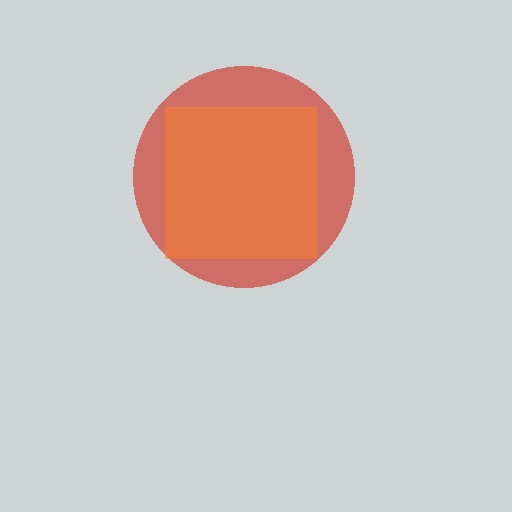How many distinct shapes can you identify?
There are 2 distinct shapes: a red circle, an orange square.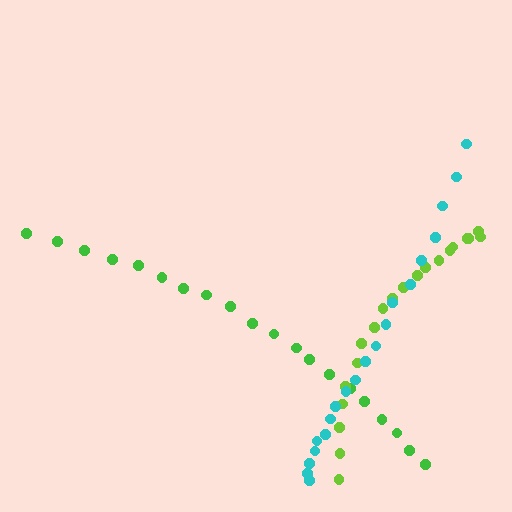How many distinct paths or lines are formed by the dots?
There are 3 distinct paths.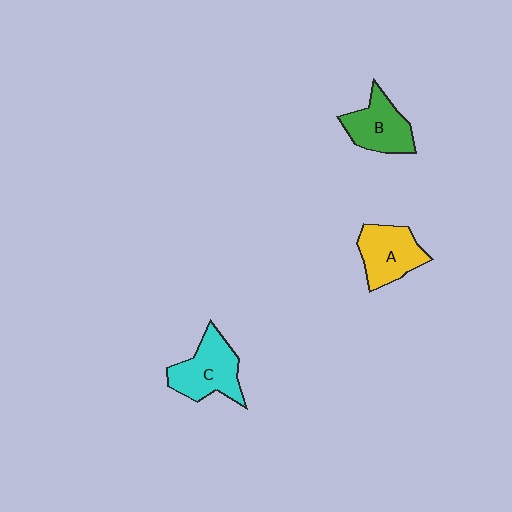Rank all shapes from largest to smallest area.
From largest to smallest: C (cyan), A (yellow), B (green).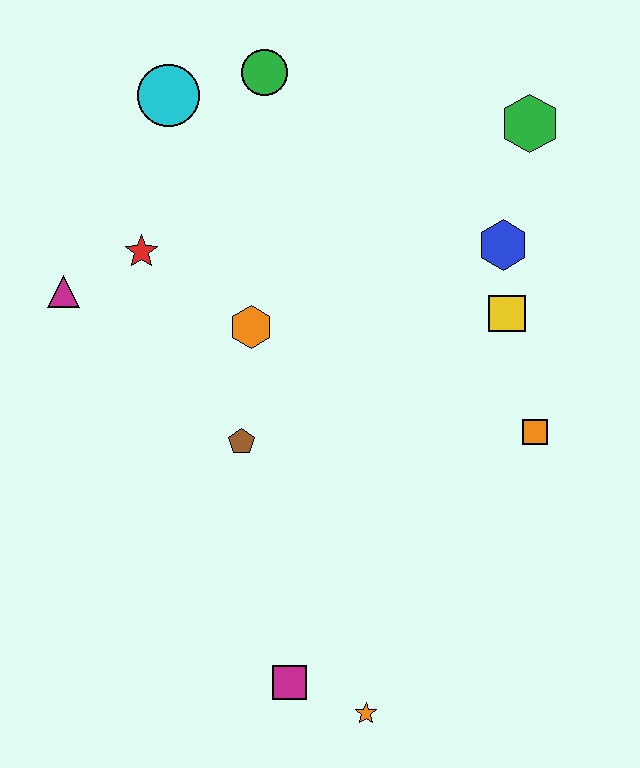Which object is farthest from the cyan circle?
The orange star is farthest from the cyan circle.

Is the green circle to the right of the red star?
Yes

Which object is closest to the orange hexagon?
The brown pentagon is closest to the orange hexagon.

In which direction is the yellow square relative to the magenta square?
The yellow square is above the magenta square.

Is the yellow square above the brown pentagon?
Yes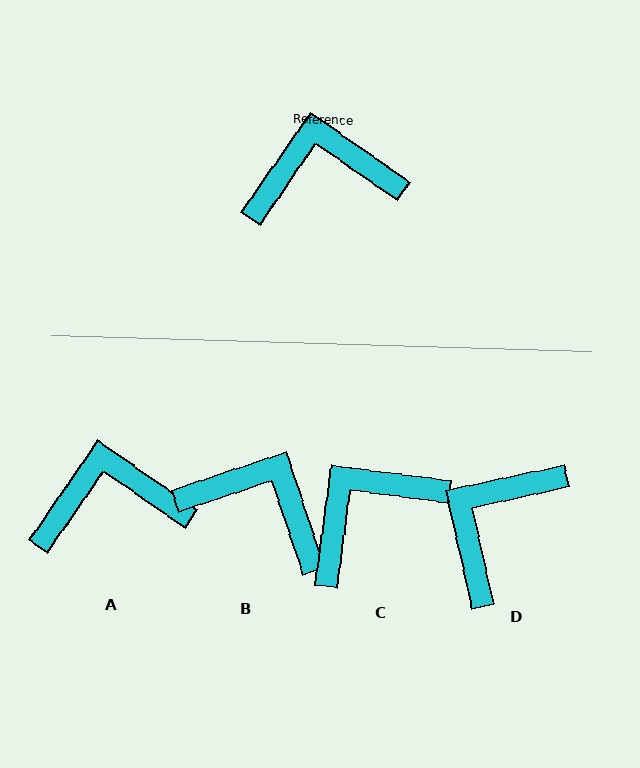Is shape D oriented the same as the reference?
No, it is off by about 47 degrees.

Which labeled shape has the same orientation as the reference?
A.